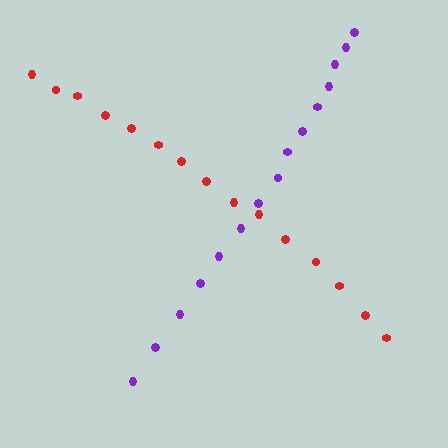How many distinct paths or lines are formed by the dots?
There are 2 distinct paths.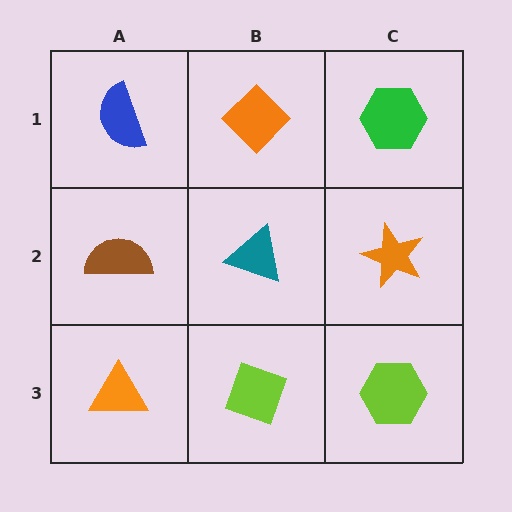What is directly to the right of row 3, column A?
A lime diamond.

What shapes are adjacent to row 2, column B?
An orange diamond (row 1, column B), a lime diamond (row 3, column B), a brown semicircle (row 2, column A), an orange star (row 2, column C).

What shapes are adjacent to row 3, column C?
An orange star (row 2, column C), a lime diamond (row 3, column B).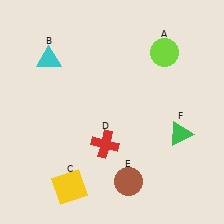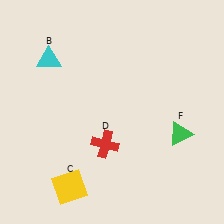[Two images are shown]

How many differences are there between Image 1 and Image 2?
There are 2 differences between the two images.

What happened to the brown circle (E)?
The brown circle (E) was removed in Image 2. It was in the bottom-right area of Image 1.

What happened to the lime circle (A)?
The lime circle (A) was removed in Image 2. It was in the top-right area of Image 1.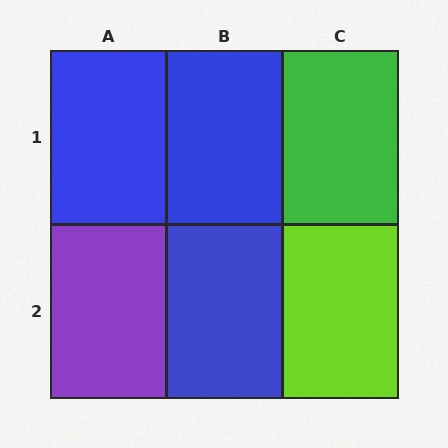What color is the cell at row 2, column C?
Lime.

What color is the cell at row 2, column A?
Purple.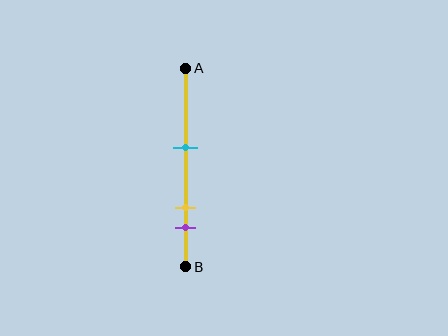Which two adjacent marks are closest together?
The yellow and purple marks are the closest adjacent pair.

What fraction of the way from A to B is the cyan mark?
The cyan mark is approximately 40% (0.4) of the way from A to B.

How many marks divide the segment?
There are 3 marks dividing the segment.